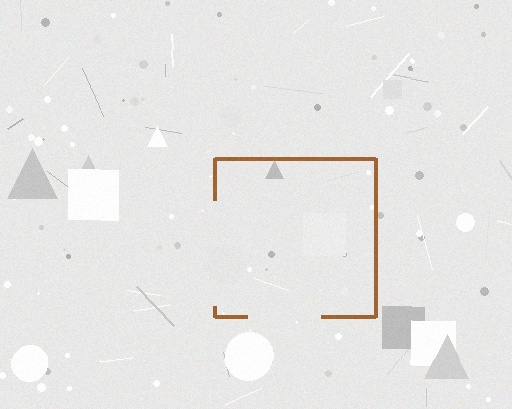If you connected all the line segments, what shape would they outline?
They would outline a square.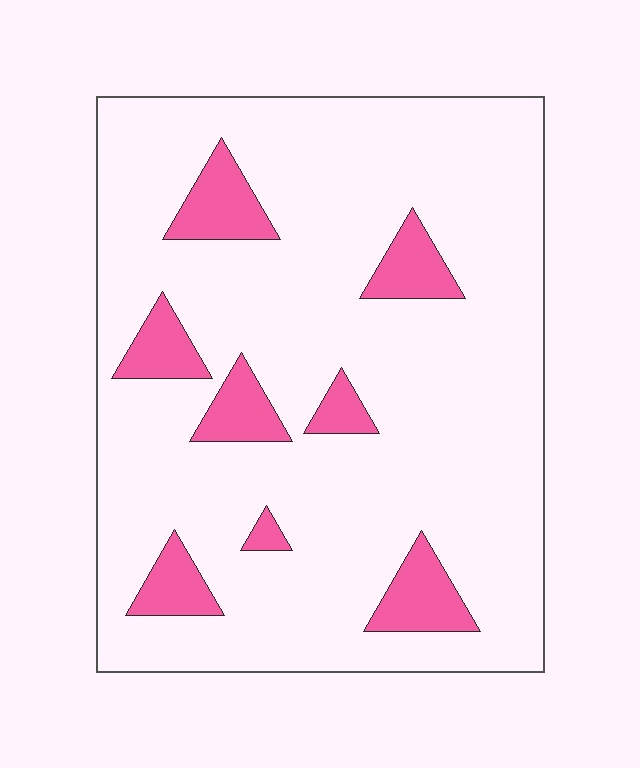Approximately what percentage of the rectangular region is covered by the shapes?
Approximately 15%.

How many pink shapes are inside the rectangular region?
8.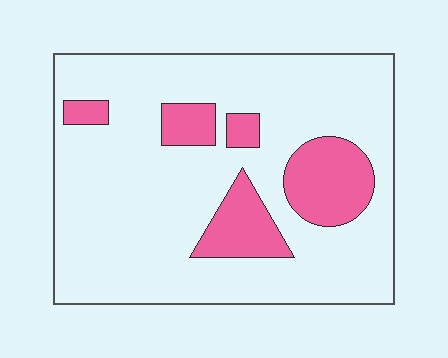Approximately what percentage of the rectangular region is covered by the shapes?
Approximately 20%.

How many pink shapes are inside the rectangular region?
5.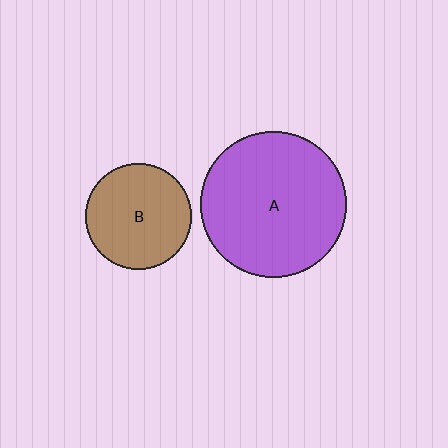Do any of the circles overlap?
No, none of the circles overlap.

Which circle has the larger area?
Circle A (purple).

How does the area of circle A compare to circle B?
Approximately 1.9 times.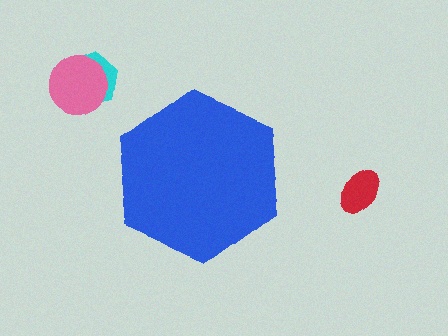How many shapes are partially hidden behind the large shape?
0 shapes are partially hidden.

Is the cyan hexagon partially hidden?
No, the cyan hexagon is fully visible.